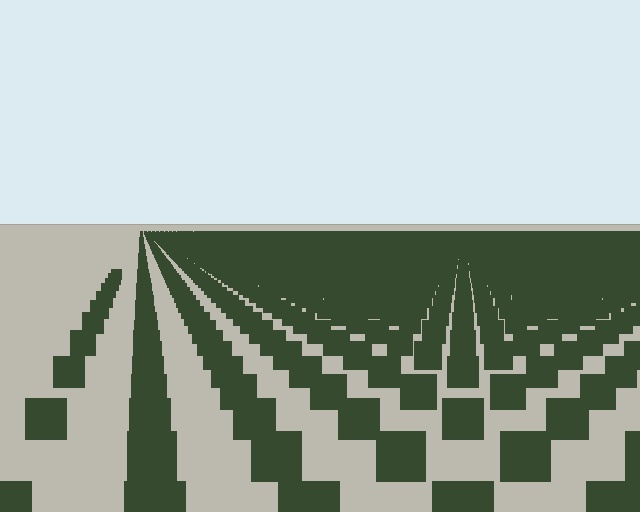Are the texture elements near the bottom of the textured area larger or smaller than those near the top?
Larger. Near the bottom, elements are closer to the viewer and appear at a bigger on-screen size.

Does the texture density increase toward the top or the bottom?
Density increases toward the top.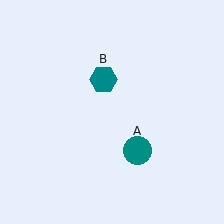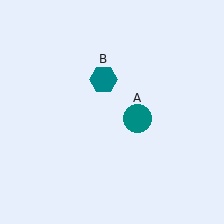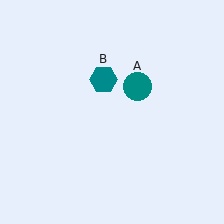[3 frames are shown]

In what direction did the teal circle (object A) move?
The teal circle (object A) moved up.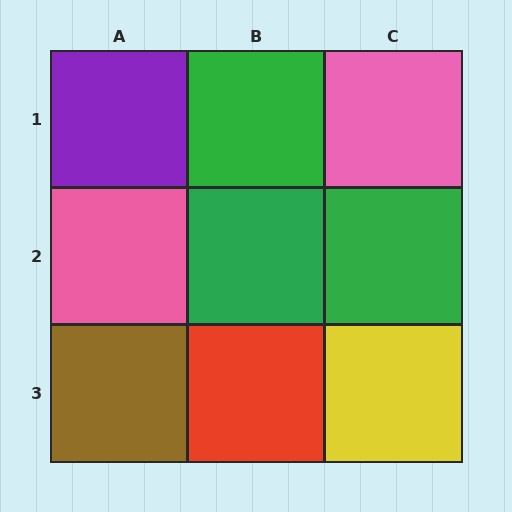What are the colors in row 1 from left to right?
Purple, green, pink.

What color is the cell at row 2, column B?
Green.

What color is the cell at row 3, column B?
Red.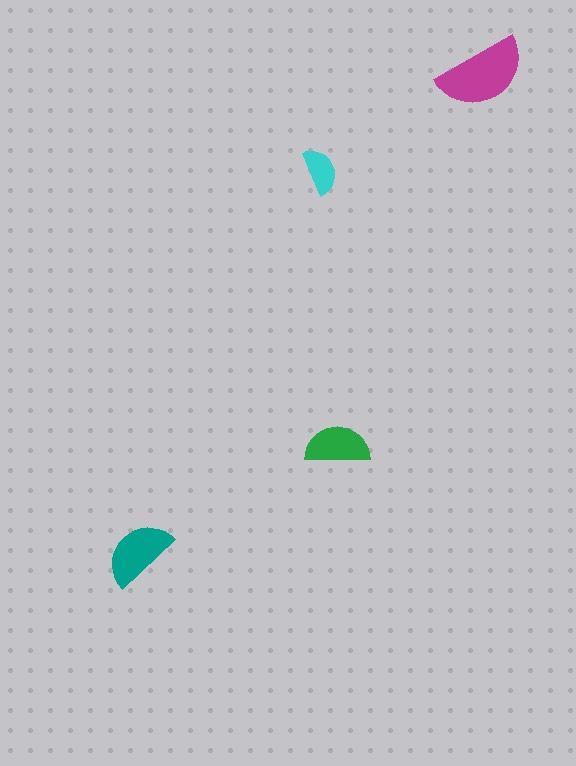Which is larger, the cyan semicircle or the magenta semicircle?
The magenta one.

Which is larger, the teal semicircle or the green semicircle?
The teal one.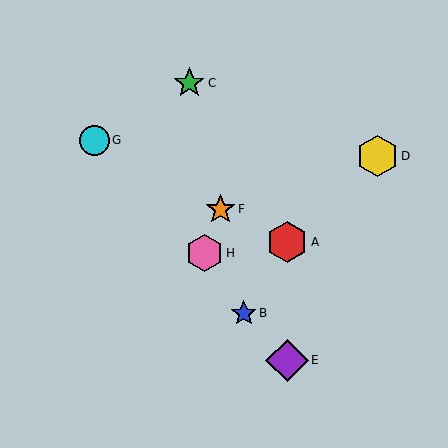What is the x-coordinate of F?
Object F is at x≈221.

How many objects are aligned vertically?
2 objects (A, E) are aligned vertically.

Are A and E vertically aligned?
Yes, both are at x≈287.